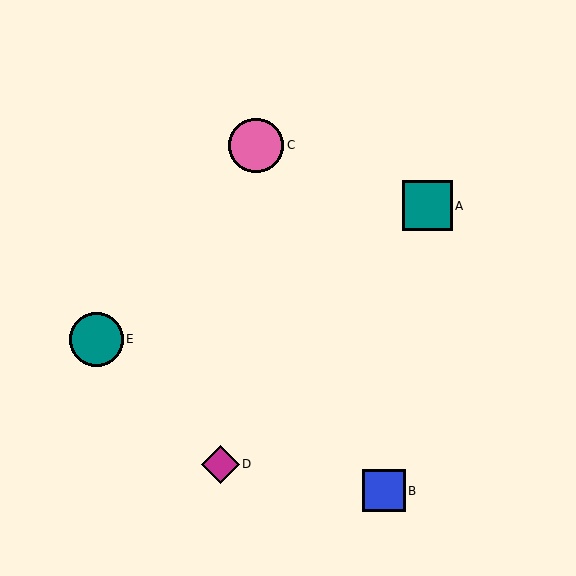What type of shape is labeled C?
Shape C is a pink circle.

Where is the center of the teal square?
The center of the teal square is at (427, 206).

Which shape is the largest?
The pink circle (labeled C) is the largest.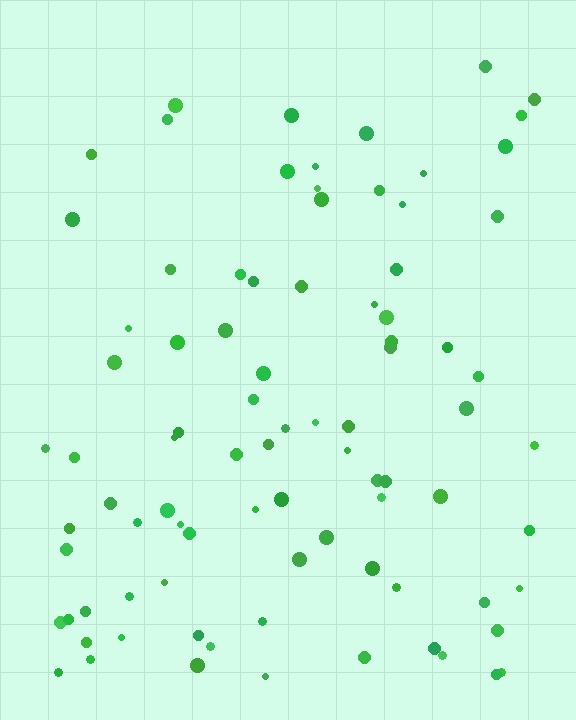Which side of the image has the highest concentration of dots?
The bottom.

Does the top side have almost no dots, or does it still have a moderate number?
Still a moderate number, just noticeably fewer than the bottom.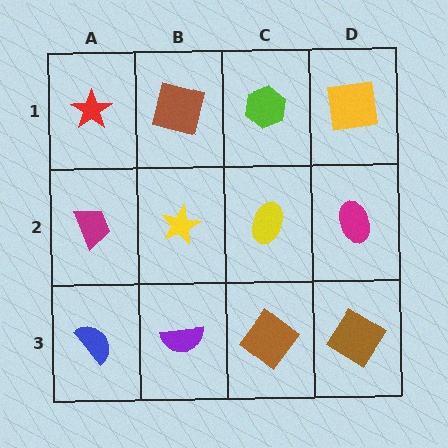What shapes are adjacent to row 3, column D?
A magenta ellipse (row 2, column D), a brown diamond (row 3, column C).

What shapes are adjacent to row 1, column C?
A yellow ellipse (row 2, column C), a brown square (row 1, column B), a yellow square (row 1, column D).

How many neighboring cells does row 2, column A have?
3.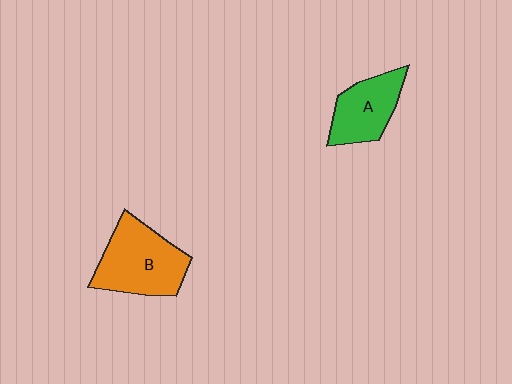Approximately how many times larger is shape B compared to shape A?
Approximately 1.4 times.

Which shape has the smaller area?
Shape A (green).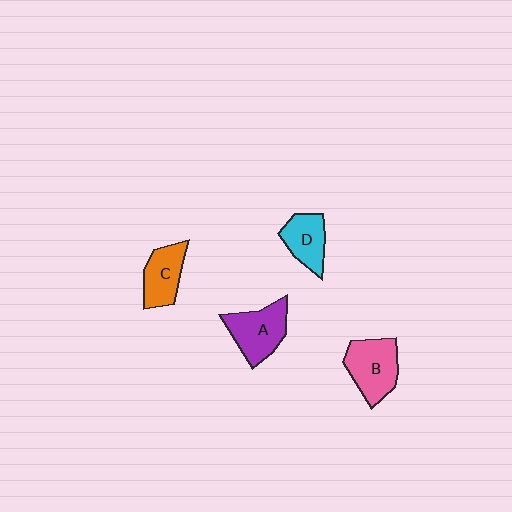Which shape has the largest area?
Shape B (pink).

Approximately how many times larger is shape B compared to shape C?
Approximately 1.3 times.